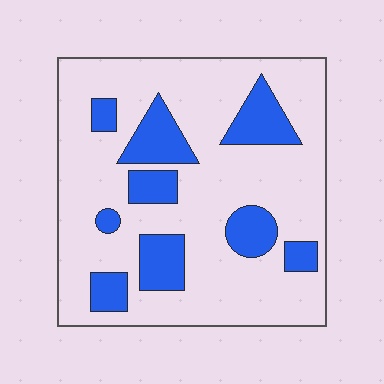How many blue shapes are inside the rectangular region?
9.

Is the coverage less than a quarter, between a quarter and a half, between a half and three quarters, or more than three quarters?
Less than a quarter.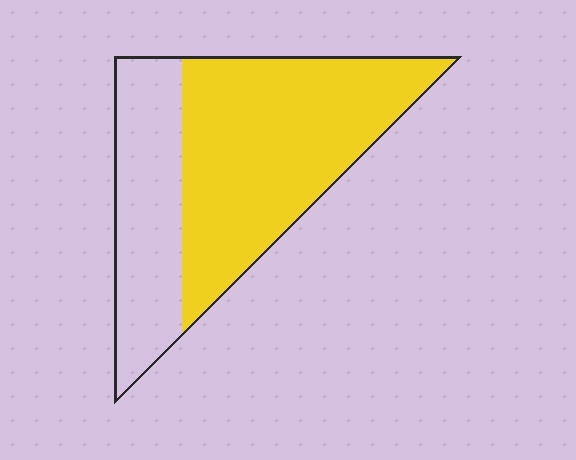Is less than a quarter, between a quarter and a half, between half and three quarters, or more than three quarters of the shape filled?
Between half and three quarters.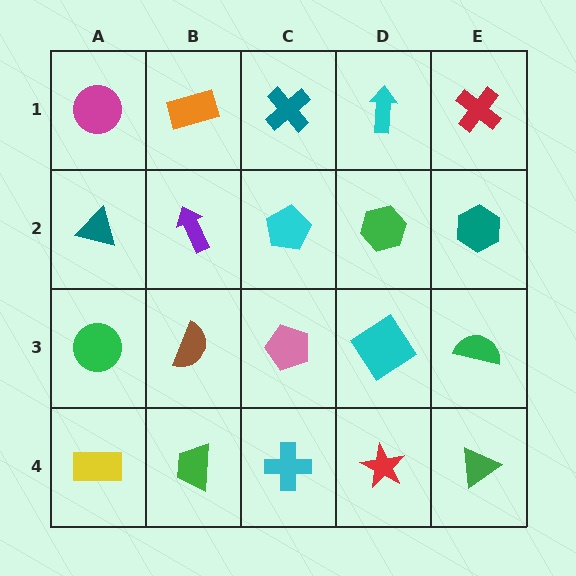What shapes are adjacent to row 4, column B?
A brown semicircle (row 3, column B), a yellow rectangle (row 4, column A), a cyan cross (row 4, column C).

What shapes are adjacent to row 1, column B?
A purple arrow (row 2, column B), a magenta circle (row 1, column A), a teal cross (row 1, column C).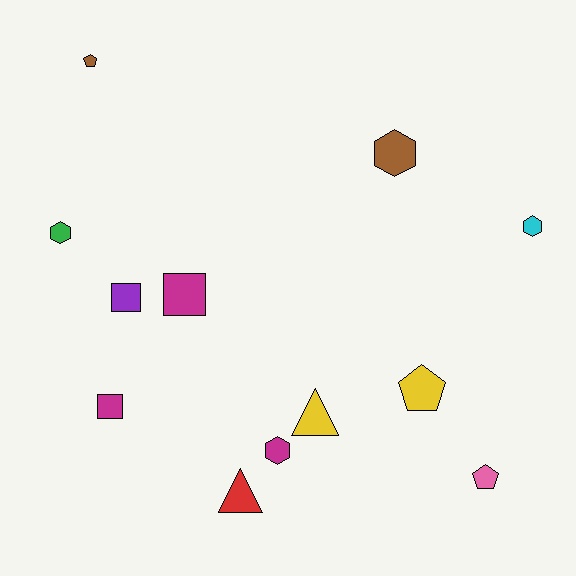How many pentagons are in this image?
There are 3 pentagons.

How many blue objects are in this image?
There are no blue objects.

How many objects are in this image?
There are 12 objects.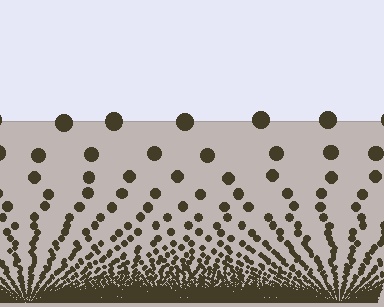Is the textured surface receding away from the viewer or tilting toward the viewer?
The surface appears to tilt toward the viewer. Texture elements get larger and sparser toward the top.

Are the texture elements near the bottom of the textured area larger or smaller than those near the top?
Smaller. The gradient is inverted — elements near the bottom are smaller and denser.